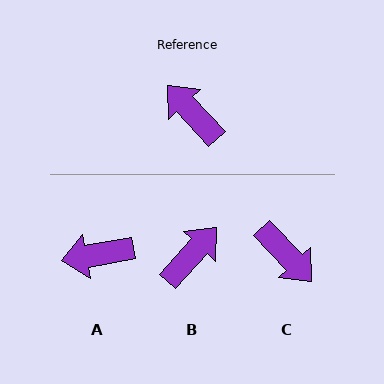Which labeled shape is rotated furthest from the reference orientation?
C, about 179 degrees away.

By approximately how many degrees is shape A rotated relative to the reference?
Approximately 57 degrees counter-clockwise.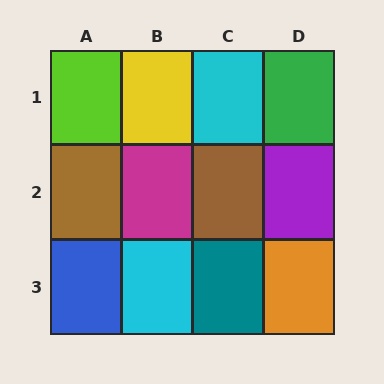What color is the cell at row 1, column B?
Yellow.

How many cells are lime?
1 cell is lime.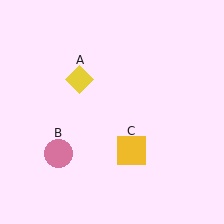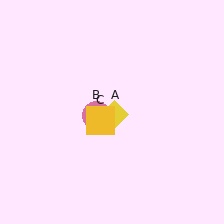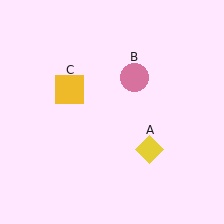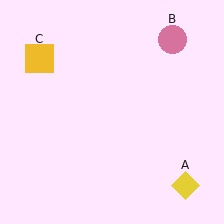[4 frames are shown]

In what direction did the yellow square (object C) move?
The yellow square (object C) moved up and to the left.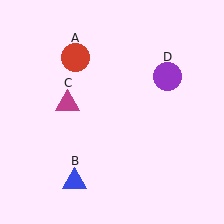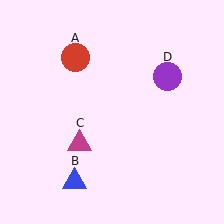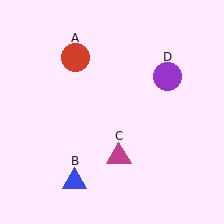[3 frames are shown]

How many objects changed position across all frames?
1 object changed position: magenta triangle (object C).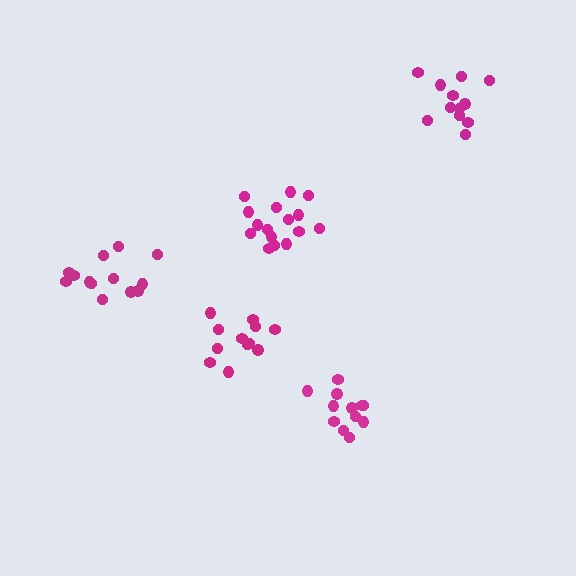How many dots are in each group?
Group 1: 12 dots, Group 2: 12 dots, Group 3: 12 dots, Group 4: 16 dots, Group 5: 13 dots (65 total).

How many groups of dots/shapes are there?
There are 5 groups.